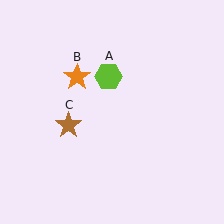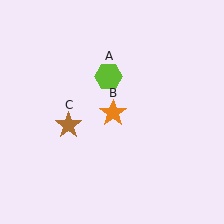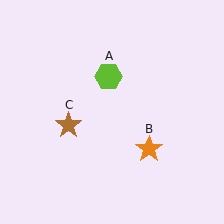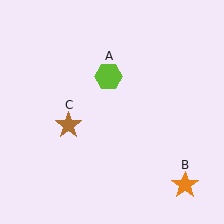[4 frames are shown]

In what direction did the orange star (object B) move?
The orange star (object B) moved down and to the right.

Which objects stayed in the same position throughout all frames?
Lime hexagon (object A) and brown star (object C) remained stationary.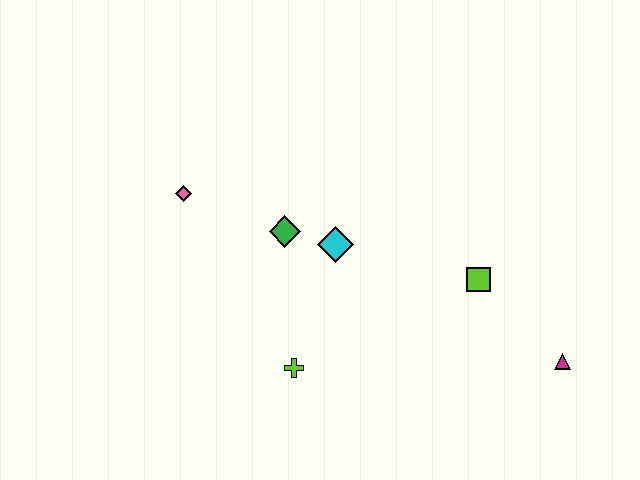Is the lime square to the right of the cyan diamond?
Yes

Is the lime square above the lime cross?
Yes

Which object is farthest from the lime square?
The pink diamond is farthest from the lime square.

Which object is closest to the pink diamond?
The green diamond is closest to the pink diamond.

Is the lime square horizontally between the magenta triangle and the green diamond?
Yes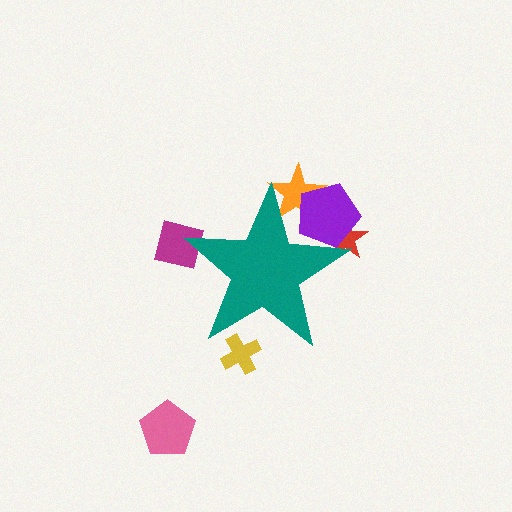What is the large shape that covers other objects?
A teal star.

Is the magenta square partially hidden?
Yes, the magenta square is partially hidden behind the teal star.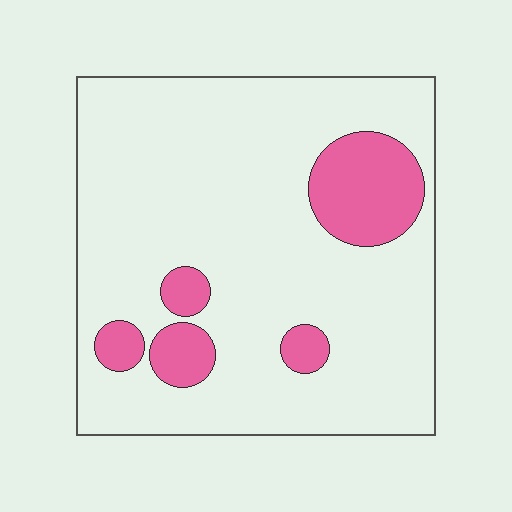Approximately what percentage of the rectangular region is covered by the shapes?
Approximately 15%.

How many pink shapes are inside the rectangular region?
5.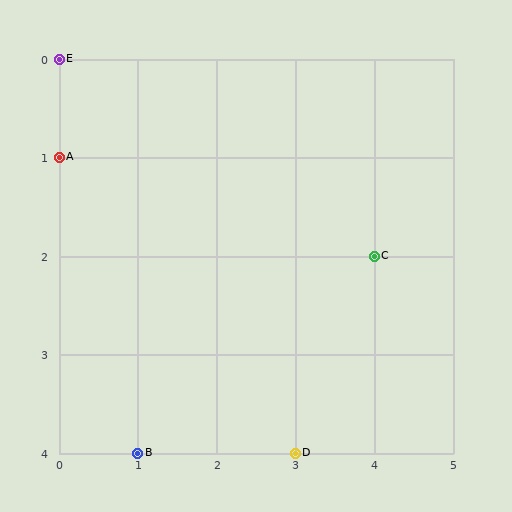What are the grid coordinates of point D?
Point D is at grid coordinates (3, 4).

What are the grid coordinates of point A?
Point A is at grid coordinates (0, 1).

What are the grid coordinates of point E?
Point E is at grid coordinates (0, 0).